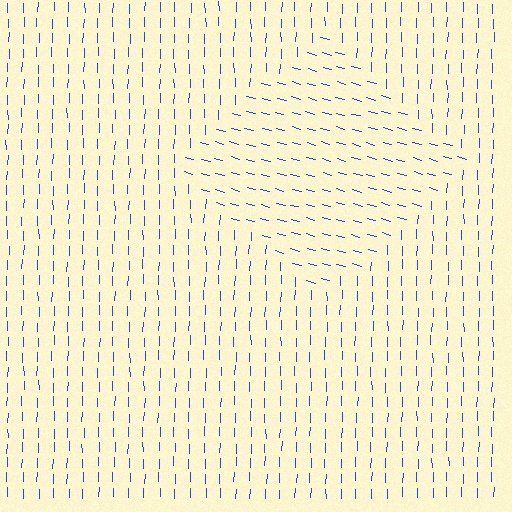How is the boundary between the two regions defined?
The boundary is defined purely by a change in line orientation (approximately 76 degrees difference). All lines are the same color and thickness.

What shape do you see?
I see a diamond.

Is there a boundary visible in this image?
Yes, there is a texture boundary formed by a change in line orientation.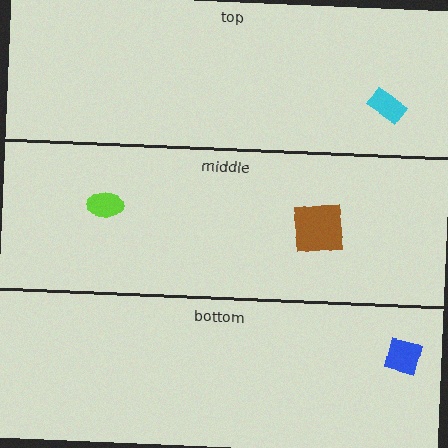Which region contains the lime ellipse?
The middle region.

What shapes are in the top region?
The cyan rectangle.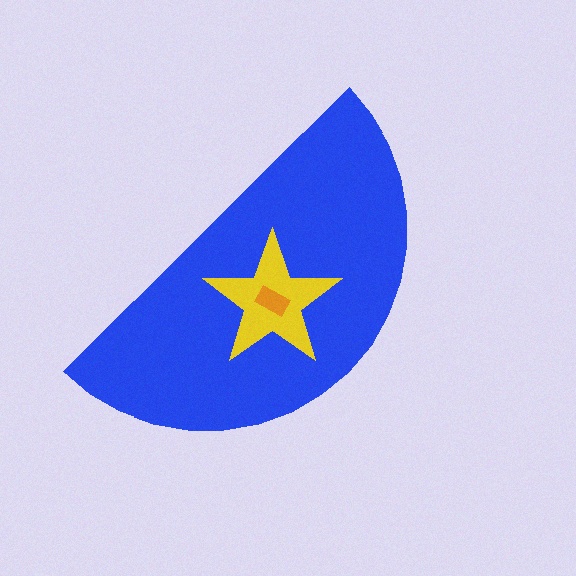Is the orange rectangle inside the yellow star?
Yes.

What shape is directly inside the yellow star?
The orange rectangle.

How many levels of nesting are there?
3.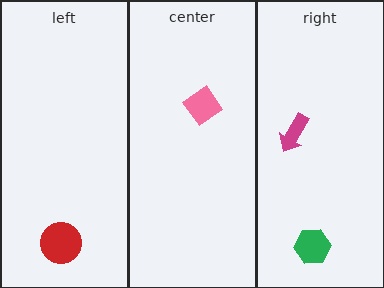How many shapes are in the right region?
2.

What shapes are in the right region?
The green hexagon, the magenta arrow.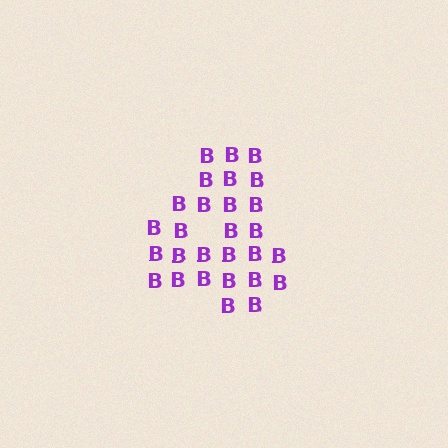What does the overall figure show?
The overall figure shows the digit 4.